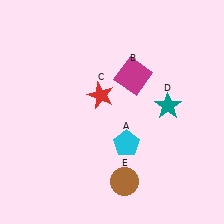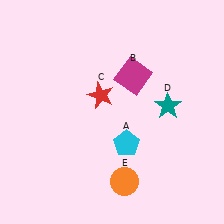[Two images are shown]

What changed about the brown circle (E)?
In Image 1, E is brown. In Image 2, it changed to orange.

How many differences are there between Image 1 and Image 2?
There is 1 difference between the two images.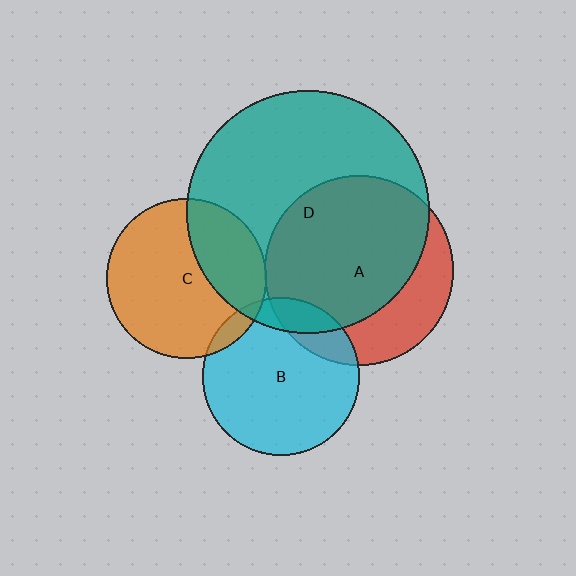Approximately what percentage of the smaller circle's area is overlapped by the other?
Approximately 15%.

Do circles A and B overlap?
Yes.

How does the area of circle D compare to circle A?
Approximately 1.6 times.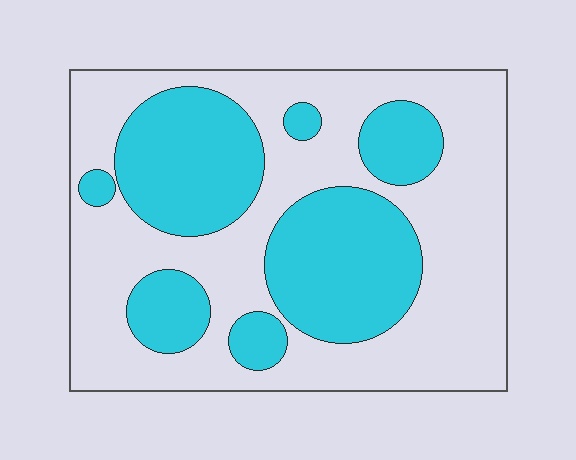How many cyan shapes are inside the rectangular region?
7.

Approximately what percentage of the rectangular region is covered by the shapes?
Approximately 40%.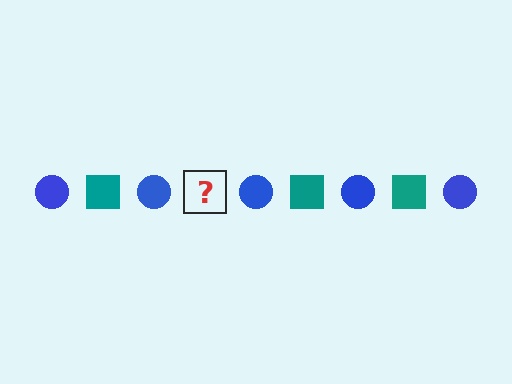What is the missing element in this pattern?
The missing element is a teal square.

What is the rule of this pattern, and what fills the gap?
The rule is that the pattern alternates between blue circle and teal square. The gap should be filled with a teal square.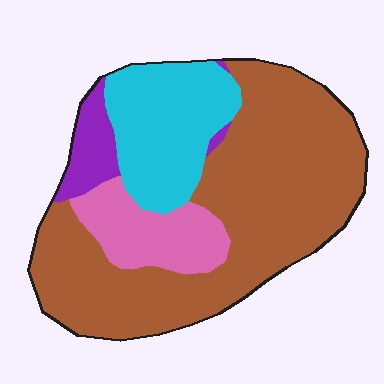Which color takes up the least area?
Purple, at roughly 5%.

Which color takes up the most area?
Brown, at roughly 60%.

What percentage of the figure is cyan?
Cyan covers about 20% of the figure.